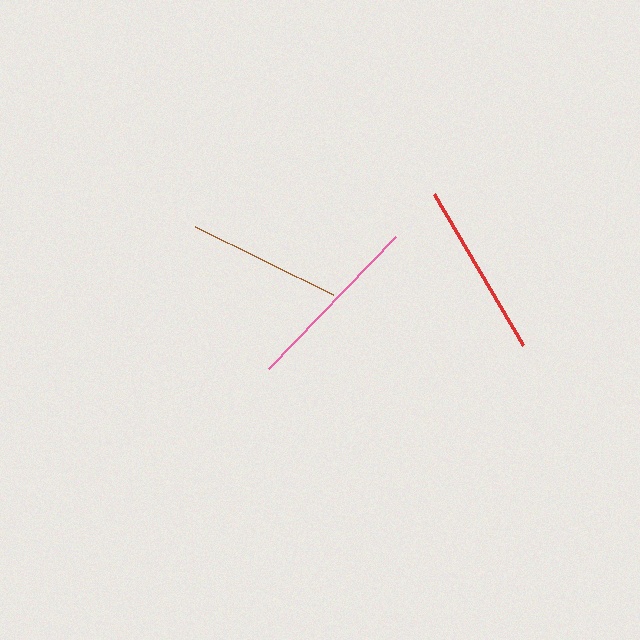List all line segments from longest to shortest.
From longest to shortest: pink, red, brown.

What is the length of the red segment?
The red segment is approximately 175 pixels long.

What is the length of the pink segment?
The pink segment is approximately 183 pixels long.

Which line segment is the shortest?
The brown line is the shortest at approximately 154 pixels.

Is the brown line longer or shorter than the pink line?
The pink line is longer than the brown line.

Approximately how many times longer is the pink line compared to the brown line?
The pink line is approximately 1.2 times the length of the brown line.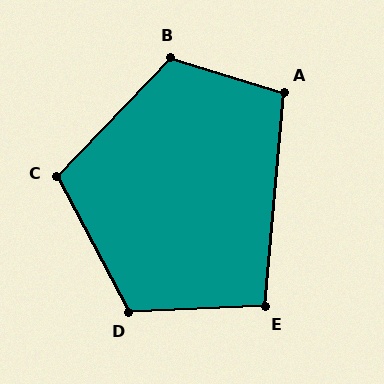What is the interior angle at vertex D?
Approximately 115 degrees (obtuse).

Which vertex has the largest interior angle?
B, at approximately 117 degrees.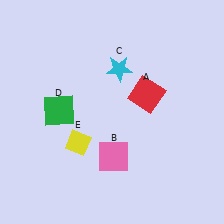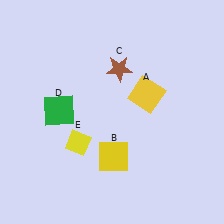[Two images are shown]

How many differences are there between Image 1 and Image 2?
There are 3 differences between the two images.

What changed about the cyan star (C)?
In Image 1, C is cyan. In Image 2, it changed to brown.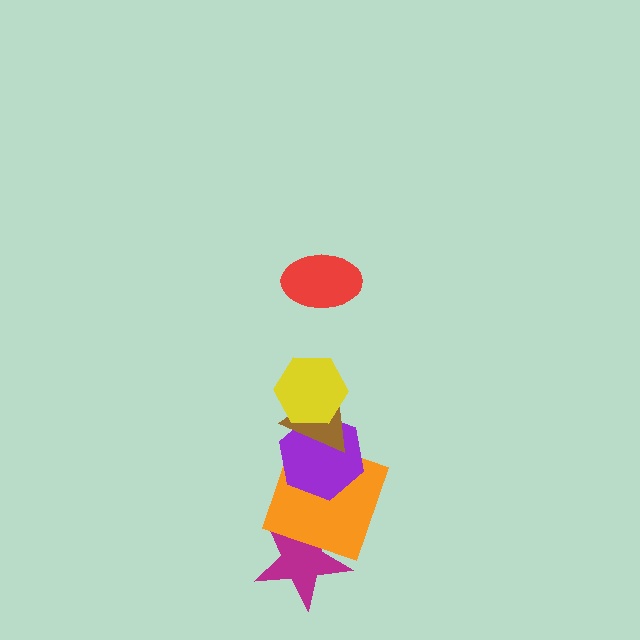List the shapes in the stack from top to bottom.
From top to bottom: the red ellipse, the yellow hexagon, the brown triangle, the purple hexagon, the orange square, the magenta star.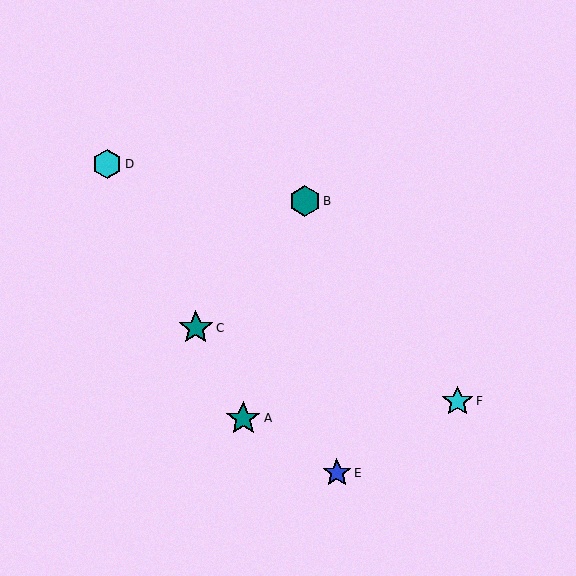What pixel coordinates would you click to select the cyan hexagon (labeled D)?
Click at (107, 164) to select the cyan hexagon D.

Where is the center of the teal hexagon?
The center of the teal hexagon is at (305, 201).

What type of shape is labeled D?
Shape D is a cyan hexagon.